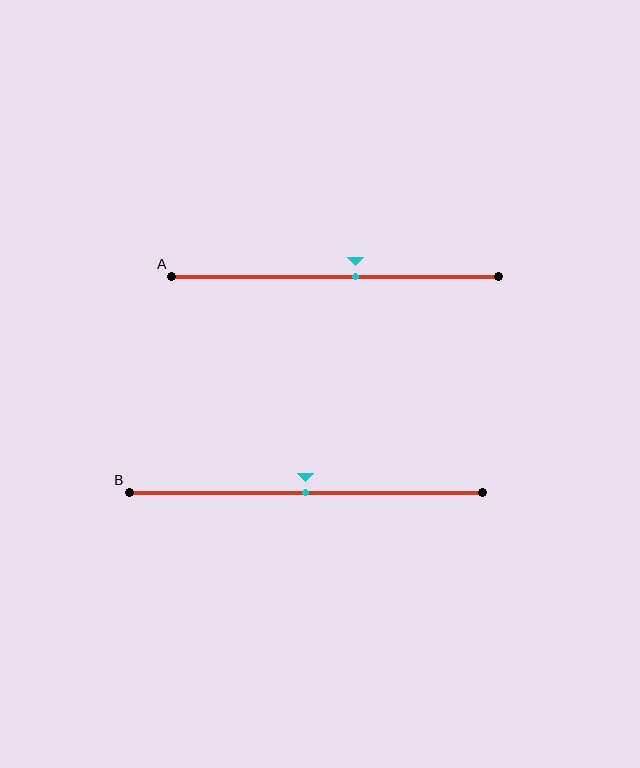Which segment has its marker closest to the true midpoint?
Segment B has its marker closest to the true midpoint.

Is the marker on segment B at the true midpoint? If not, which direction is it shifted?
Yes, the marker on segment B is at the true midpoint.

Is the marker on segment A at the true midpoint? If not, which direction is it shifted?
No, the marker on segment A is shifted to the right by about 6% of the segment length.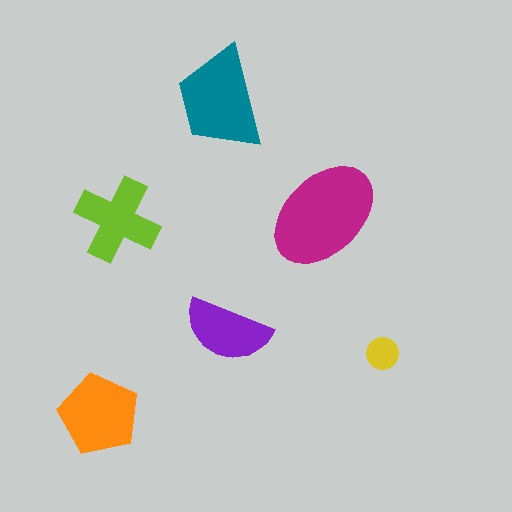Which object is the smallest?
The yellow circle.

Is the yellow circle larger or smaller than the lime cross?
Smaller.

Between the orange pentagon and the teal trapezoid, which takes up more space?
The teal trapezoid.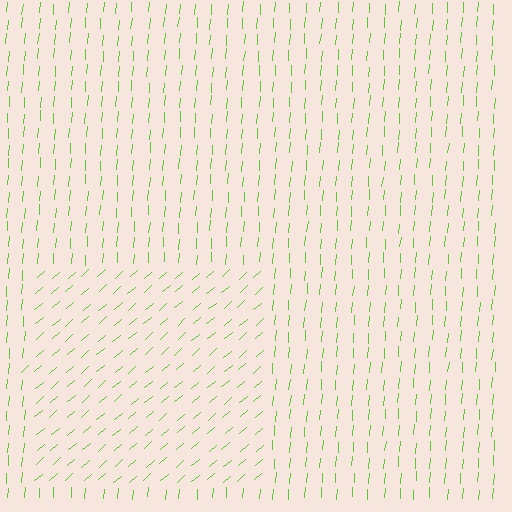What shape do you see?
I see a rectangle.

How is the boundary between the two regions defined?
The boundary is defined purely by a change in line orientation (approximately 45 degrees difference). All lines are the same color and thickness.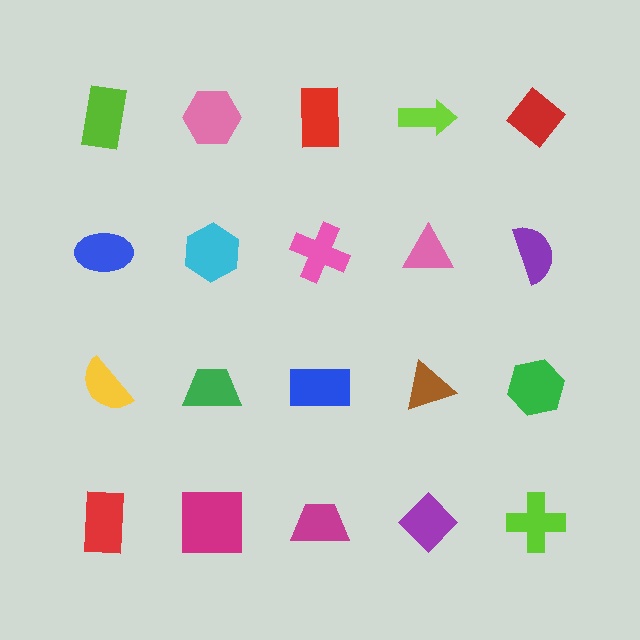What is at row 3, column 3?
A blue rectangle.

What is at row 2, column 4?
A pink triangle.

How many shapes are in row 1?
5 shapes.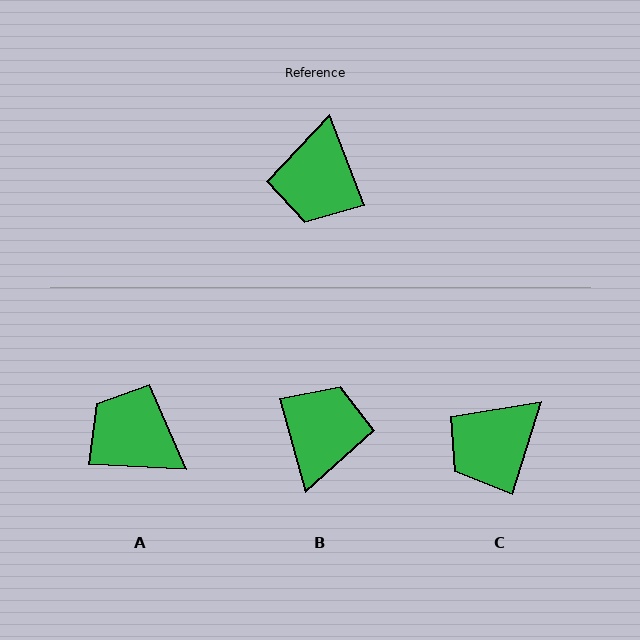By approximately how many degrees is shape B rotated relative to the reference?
Approximately 175 degrees counter-clockwise.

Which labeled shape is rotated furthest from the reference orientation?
B, about 175 degrees away.